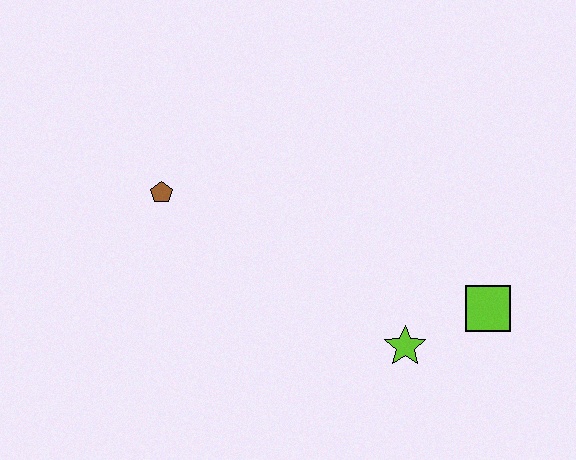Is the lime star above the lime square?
No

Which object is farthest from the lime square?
The brown pentagon is farthest from the lime square.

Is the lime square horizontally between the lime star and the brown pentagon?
No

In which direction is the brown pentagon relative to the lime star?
The brown pentagon is to the left of the lime star.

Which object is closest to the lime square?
The lime star is closest to the lime square.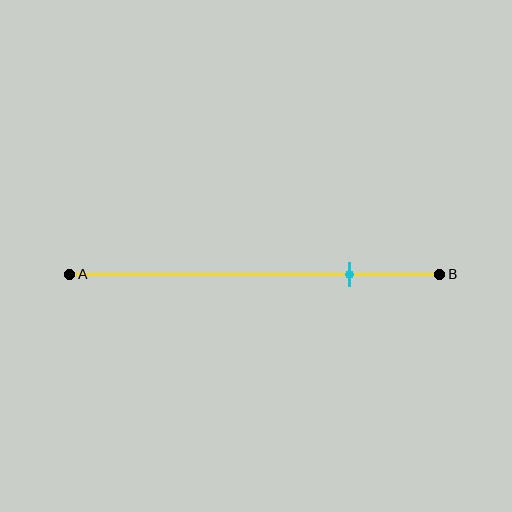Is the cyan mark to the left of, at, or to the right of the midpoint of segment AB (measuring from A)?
The cyan mark is to the right of the midpoint of segment AB.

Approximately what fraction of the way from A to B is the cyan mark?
The cyan mark is approximately 75% of the way from A to B.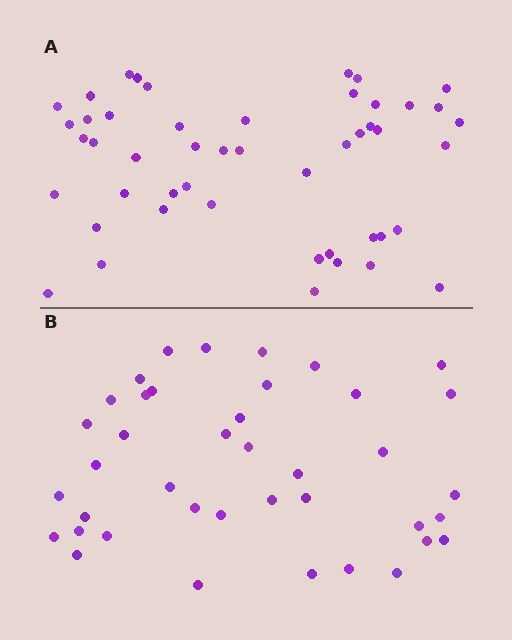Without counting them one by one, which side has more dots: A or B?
Region A (the top region) has more dots.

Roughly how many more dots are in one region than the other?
Region A has roughly 8 or so more dots than region B.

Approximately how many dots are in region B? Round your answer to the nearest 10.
About 40 dots.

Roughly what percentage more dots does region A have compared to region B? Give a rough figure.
About 20% more.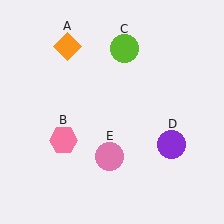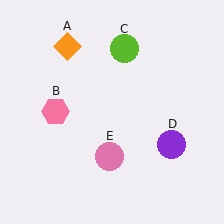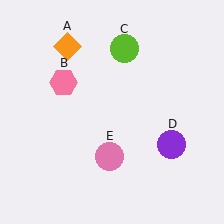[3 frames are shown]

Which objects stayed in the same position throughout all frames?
Orange diamond (object A) and lime circle (object C) and purple circle (object D) and pink circle (object E) remained stationary.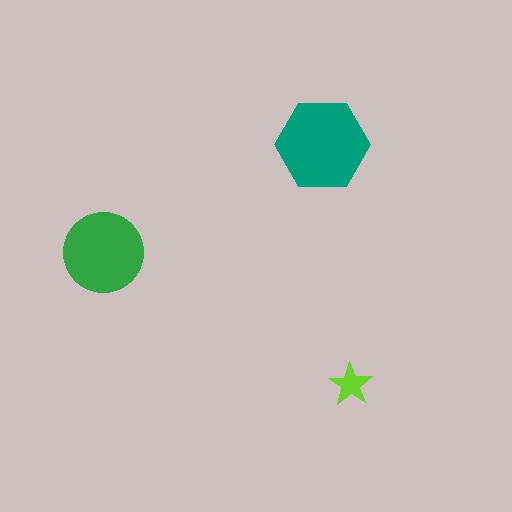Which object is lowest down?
The lime star is bottommost.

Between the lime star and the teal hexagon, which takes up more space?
The teal hexagon.